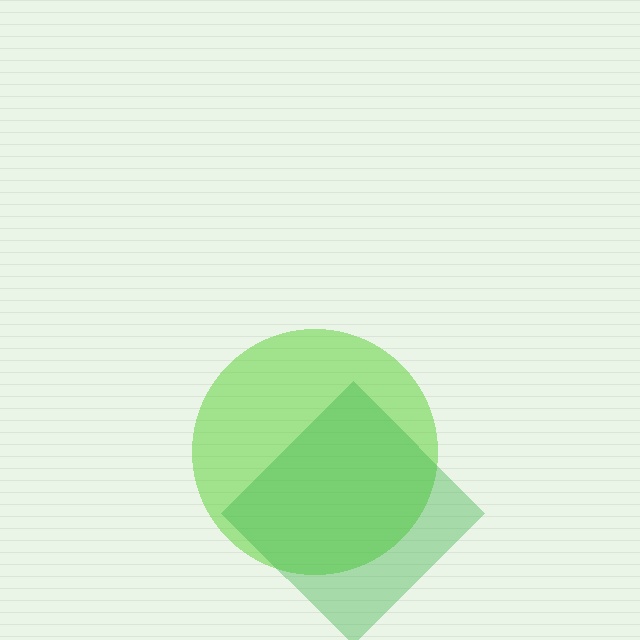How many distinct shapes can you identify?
There are 2 distinct shapes: a lime circle, a green diamond.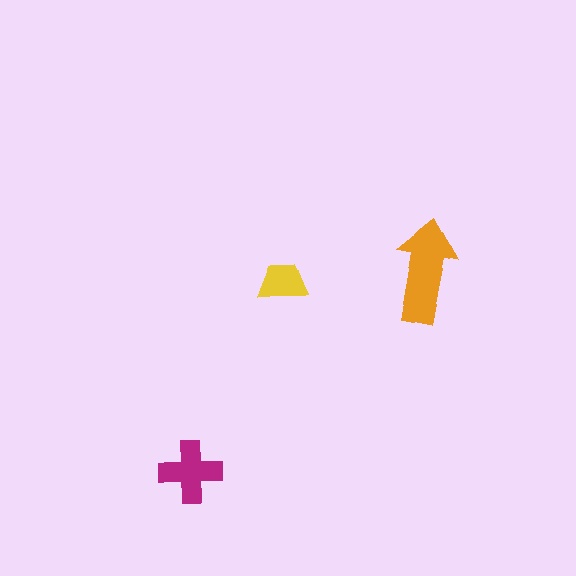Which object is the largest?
The orange arrow.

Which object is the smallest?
The yellow trapezoid.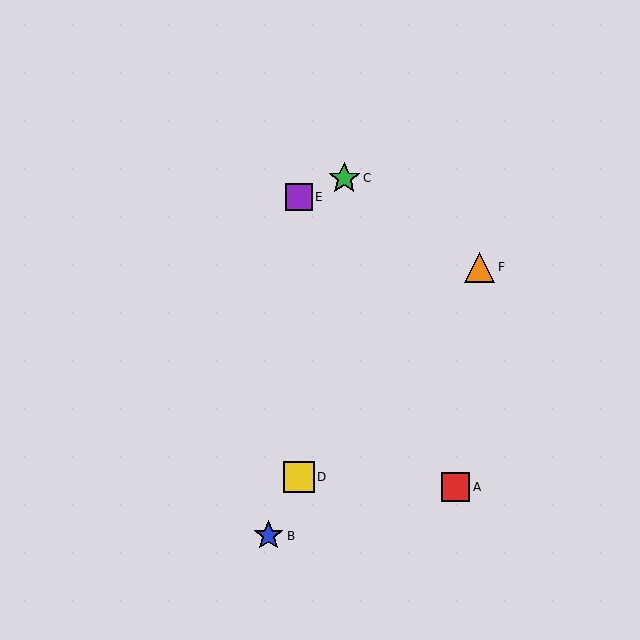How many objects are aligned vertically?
2 objects (D, E) are aligned vertically.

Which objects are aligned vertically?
Objects D, E are aligned vertically.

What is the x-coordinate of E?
Object E is at x≈299.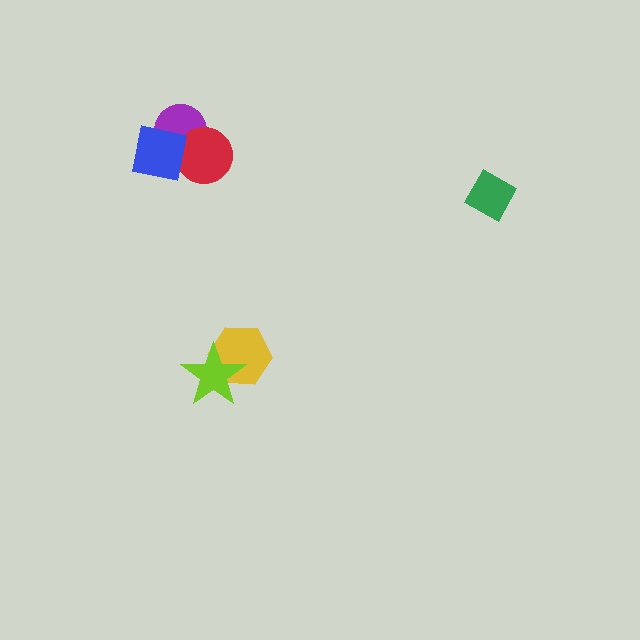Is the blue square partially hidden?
No, no other shape covers it.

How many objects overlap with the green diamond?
0 objects overlap with the green diamond.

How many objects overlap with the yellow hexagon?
1 object overlaps with the yellow hexagon.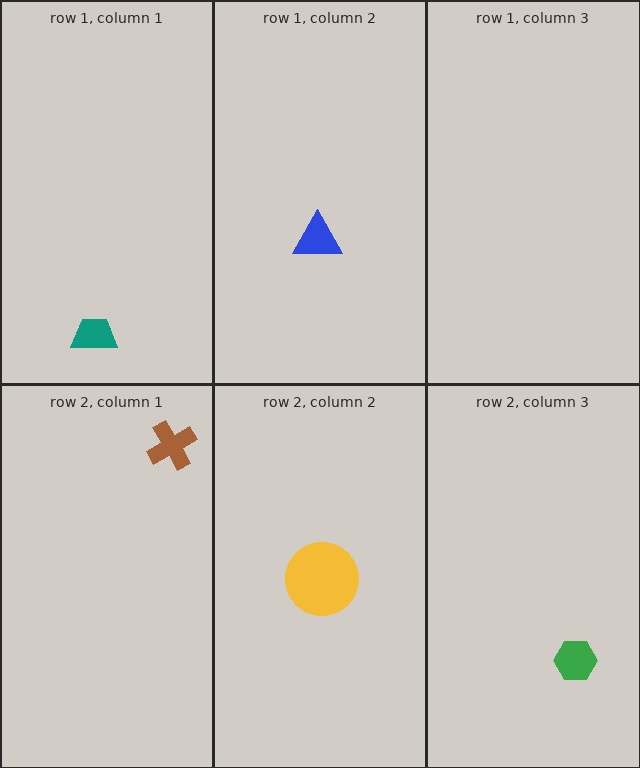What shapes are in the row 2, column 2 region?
The yellow circle.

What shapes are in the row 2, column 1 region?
The brown cross.